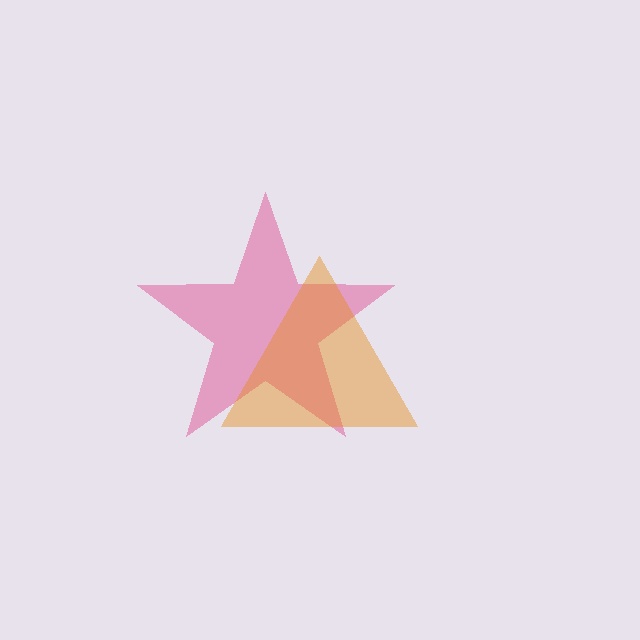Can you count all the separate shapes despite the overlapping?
Yes, there are 2 separate shapes.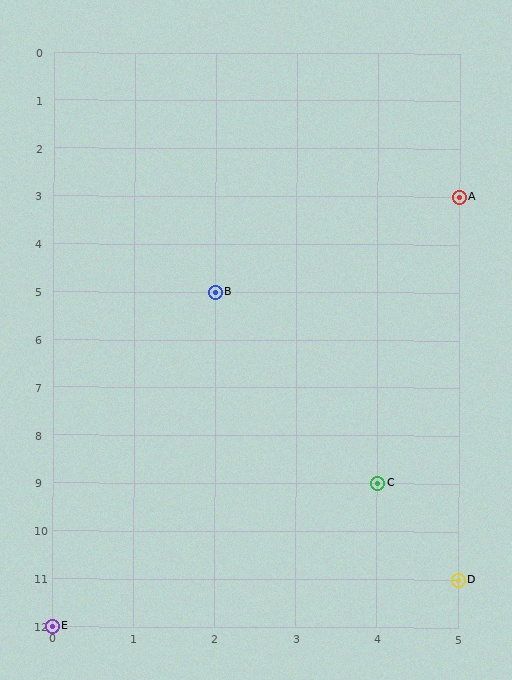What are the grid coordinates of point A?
Point A is at grid coordinates (5, 3).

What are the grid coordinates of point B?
Point B is at grid coordinates (2, 5).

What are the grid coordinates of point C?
Point C is at grid coordinates (4, 9).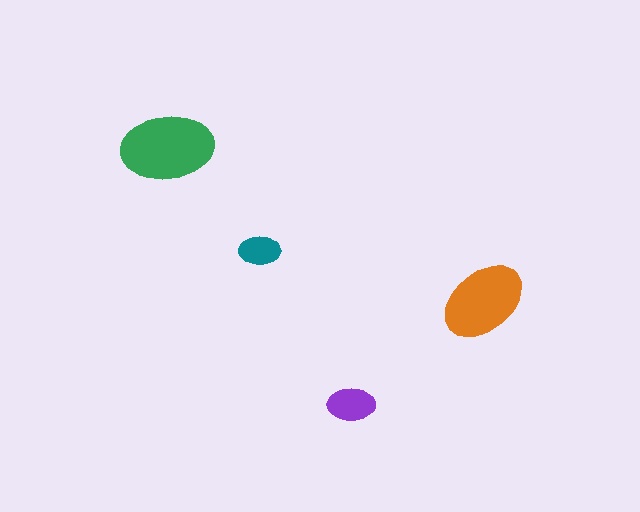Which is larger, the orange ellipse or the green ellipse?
The green one.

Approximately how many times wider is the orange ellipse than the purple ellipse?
About 2 times wider.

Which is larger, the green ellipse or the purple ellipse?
The green one.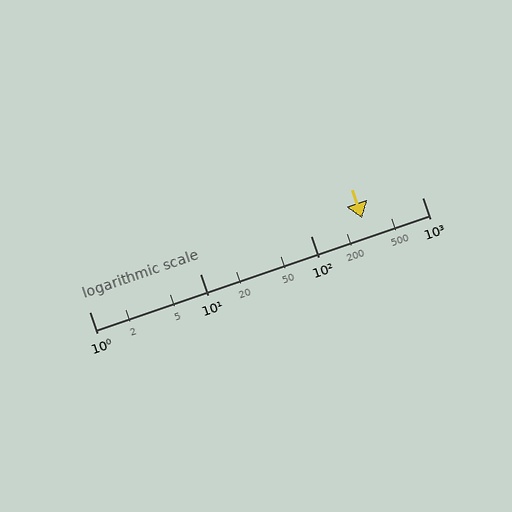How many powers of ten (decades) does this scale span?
The scale spans 3 decades, from 1 to 1000.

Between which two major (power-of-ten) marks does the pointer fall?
The pointer is between 100 and 1000.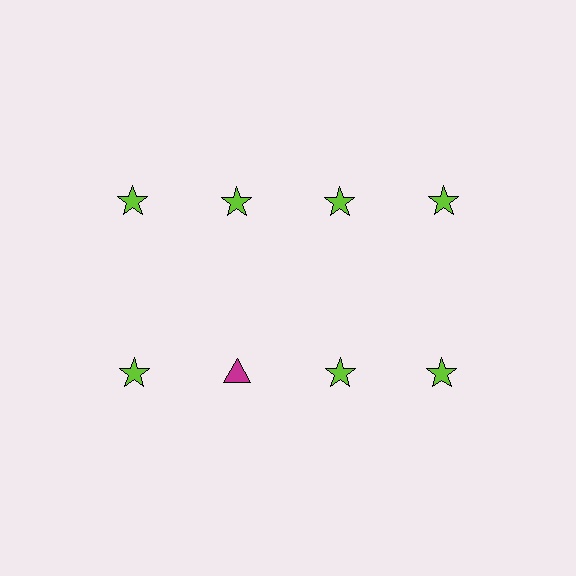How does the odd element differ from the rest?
It differs in both color (magenta instead of lime) and shape (triangle instead of star).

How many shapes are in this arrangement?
There are 8 shapes arranged in a grid pattern.